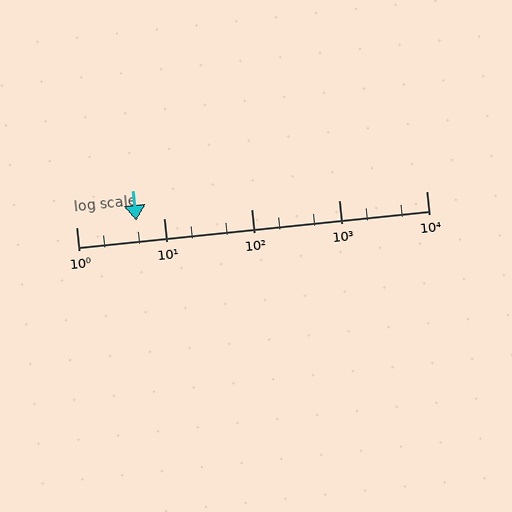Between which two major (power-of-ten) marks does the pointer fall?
The pointer is between 1 and 10.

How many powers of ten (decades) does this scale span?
The scale spans 4 decades, from 1 to 10000.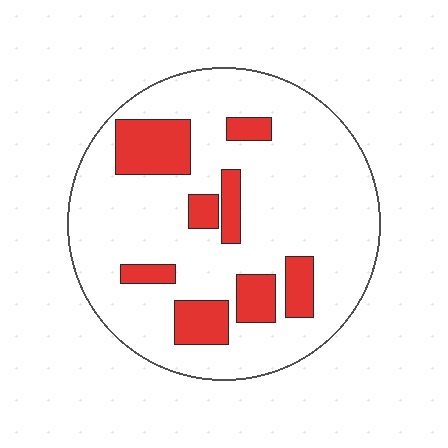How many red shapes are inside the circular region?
8.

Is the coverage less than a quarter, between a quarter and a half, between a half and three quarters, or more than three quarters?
Less than a quarter.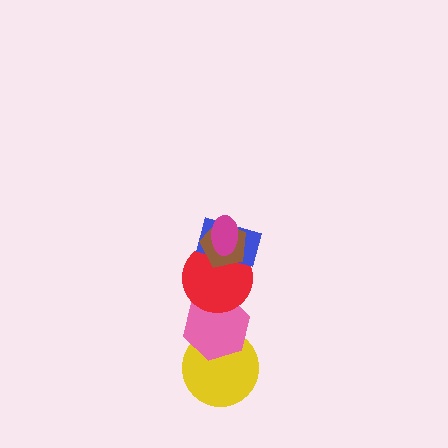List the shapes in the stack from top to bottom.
From top to bottom: the magenta ellipse, the brown pentagon, the blue rectangle, the red circle, the pink hexagon, the yellow circle.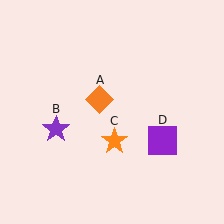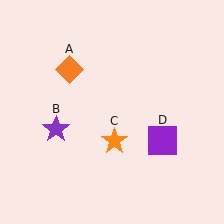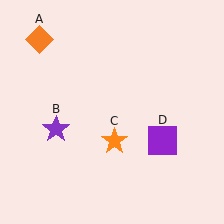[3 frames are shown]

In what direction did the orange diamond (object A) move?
The orange diamond (object A) moved up and to the left.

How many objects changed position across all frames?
1 object changed position: orange diamond (object A).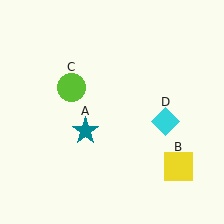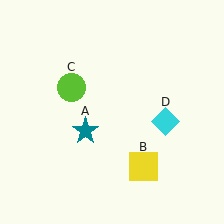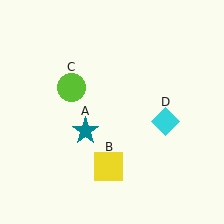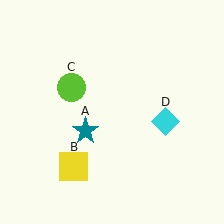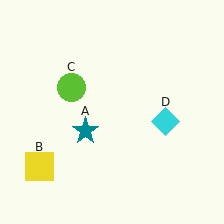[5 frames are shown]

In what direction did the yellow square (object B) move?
The yellow square (object B) moved left.